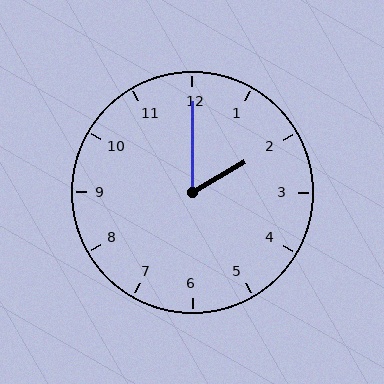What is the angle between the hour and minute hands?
Approximately 60 degrees.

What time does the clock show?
2:00.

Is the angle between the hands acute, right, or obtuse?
It is acute.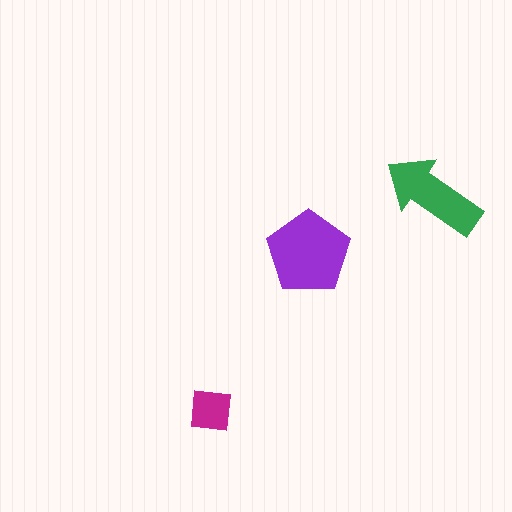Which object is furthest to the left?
The magenta square is leftmost.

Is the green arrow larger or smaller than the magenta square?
Larger.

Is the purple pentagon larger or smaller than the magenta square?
Larger.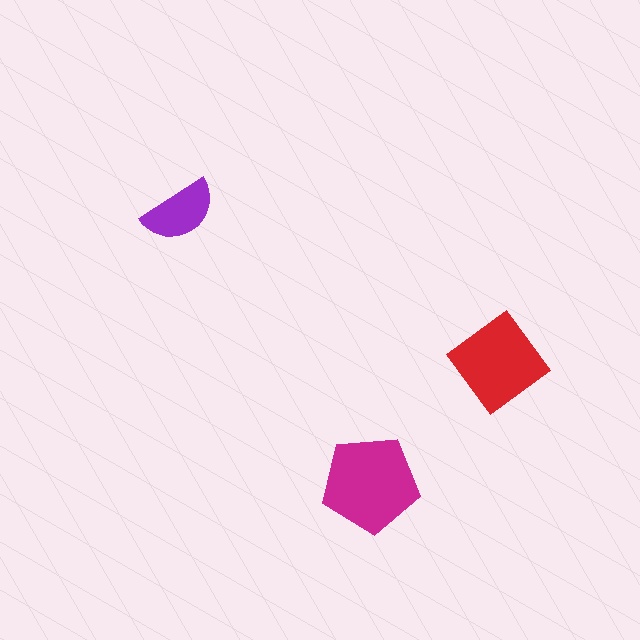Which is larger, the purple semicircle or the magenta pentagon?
The magenta pentagon.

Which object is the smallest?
The purple semicircle.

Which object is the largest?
The magenta pentagon.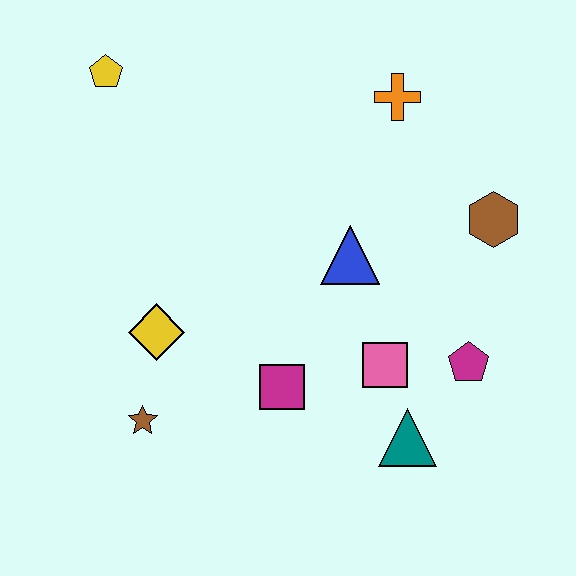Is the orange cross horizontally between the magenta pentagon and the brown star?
Yes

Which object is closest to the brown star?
The yellow diamond is closest to the brown star.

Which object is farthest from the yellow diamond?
The brown hexagon is farthest from the yellow diamond.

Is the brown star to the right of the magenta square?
No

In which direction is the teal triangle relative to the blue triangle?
The teal triangle is below the blue triangle.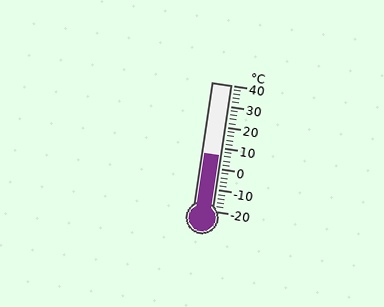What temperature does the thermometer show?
The thermometer shows approximately 6°C.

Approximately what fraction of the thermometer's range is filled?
The thermometer is filled to approximately 45% of its range.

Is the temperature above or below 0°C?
The temperature is above 0°C.